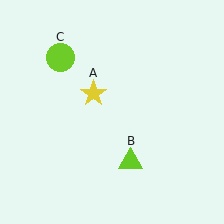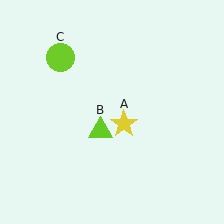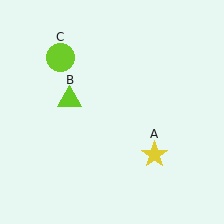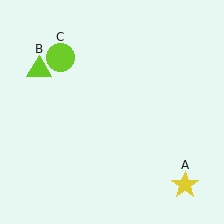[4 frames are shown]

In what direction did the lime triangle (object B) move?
The lime triangle (object B) moved up and to the left.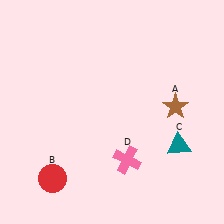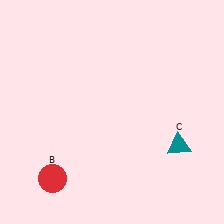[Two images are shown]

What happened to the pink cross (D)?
The pink cross (D) was removed in Image 2. It was in the bottom-right area of Image 1.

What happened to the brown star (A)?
The brown star (A) was removed in Image 2. It was in the top-right area of Image 1.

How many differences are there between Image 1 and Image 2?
There are 2 differences between the two images.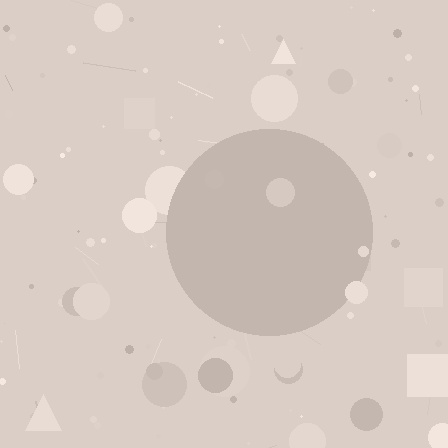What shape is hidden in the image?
A circle is hidden in the image.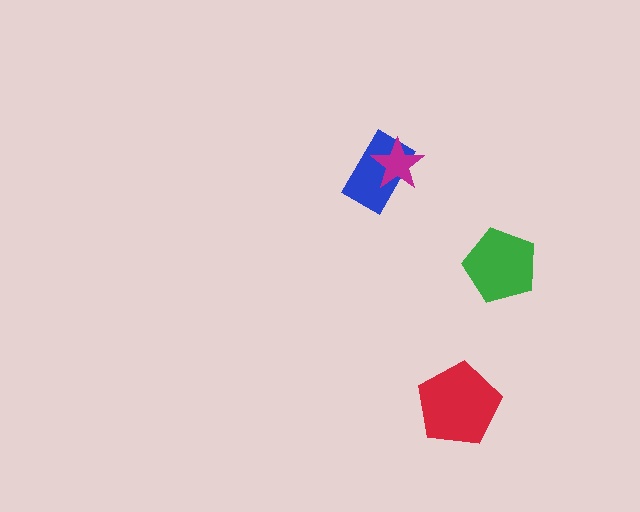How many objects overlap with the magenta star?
1 object overlaps with the magenta star.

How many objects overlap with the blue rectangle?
1 object overlaps with the blue rectangle.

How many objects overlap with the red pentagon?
0 objects overlap with the red pentagon.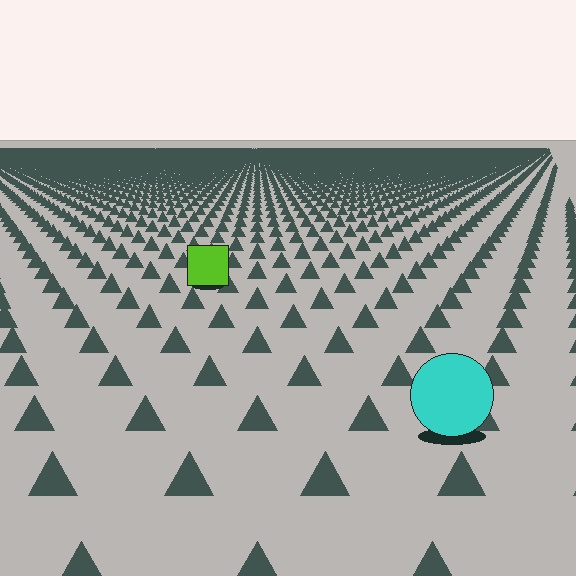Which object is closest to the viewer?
The cyan circle is closest. The texture marks near it are larger and more spread out.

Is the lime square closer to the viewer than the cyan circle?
No. The cyan circle is closer — you can tell from the texture gradient: the ground texture is coarser near it.